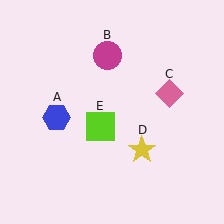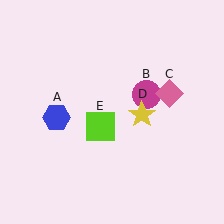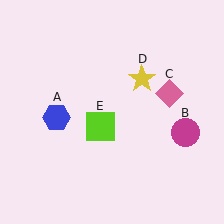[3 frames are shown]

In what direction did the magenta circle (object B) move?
The magenta circle (object B) moved down and to the right.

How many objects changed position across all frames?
2 objects changed position: magenta circle (object B), yellow star (object D).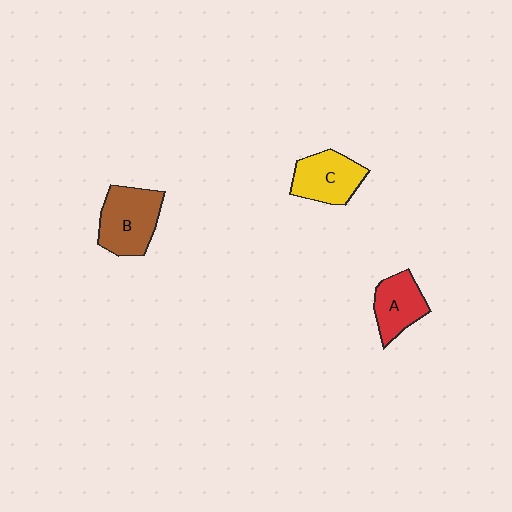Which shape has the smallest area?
Shape A (red).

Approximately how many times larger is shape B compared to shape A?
Approximately 1.4 times.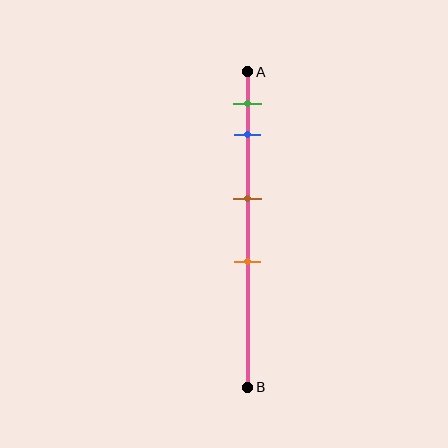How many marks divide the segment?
There are 4 marks dividing the segment.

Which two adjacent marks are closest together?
The green and blue marks are the closest adjacent pair.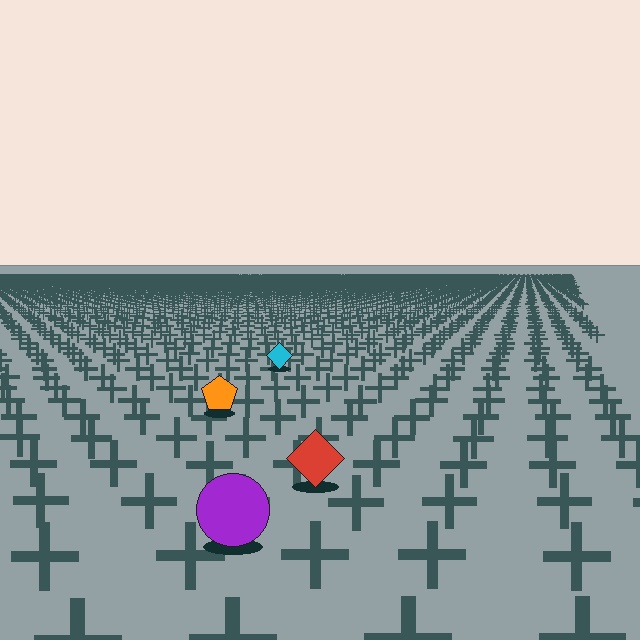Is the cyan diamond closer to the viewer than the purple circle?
No. The purple circle is closer — you can tell from the texture gradient: the ground texture is coarser near it.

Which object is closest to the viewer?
The purple circle is closest. The texture marks near it are larger and more spread out.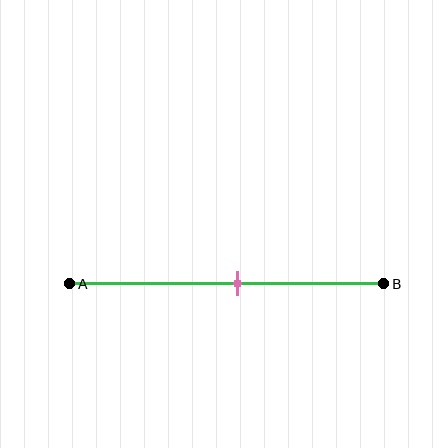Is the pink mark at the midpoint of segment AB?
No, the mark is at about 55% from A, not at the 50% midpoint.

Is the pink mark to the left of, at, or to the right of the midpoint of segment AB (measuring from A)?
The pink mark is to the right of the midpoint of segment AB.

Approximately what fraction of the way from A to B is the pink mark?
The pink mark is approximately 55% of the way from A to B.